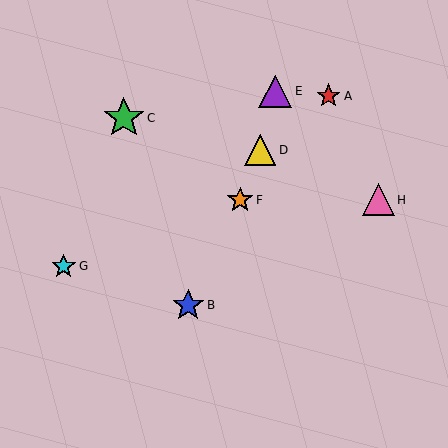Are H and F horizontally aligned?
Yes, both are at y≈200.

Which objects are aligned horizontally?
Objects F, H are aligned horizontally.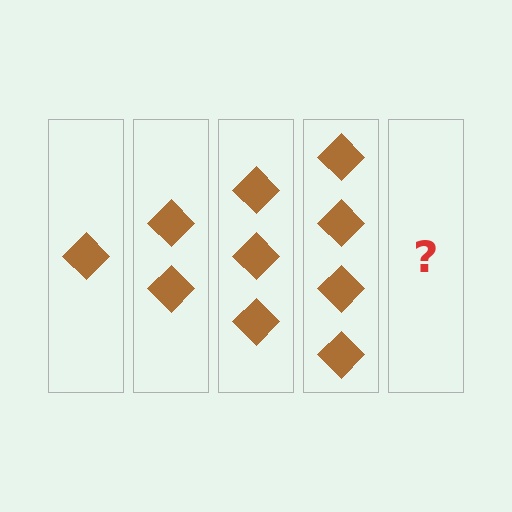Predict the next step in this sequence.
The next step is 5 diamonds.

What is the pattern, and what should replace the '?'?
The pattern is that each step adds one more diamond. The '?' should be 5 diamonds.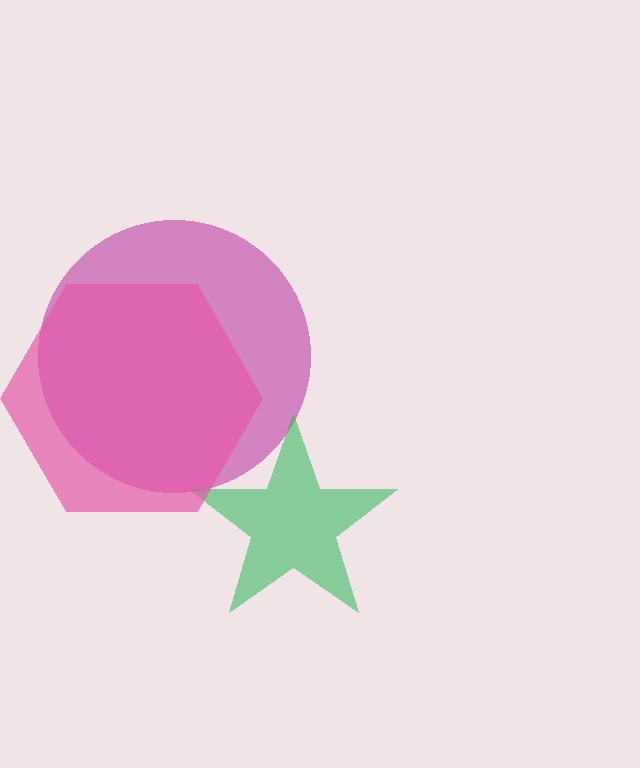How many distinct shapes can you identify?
There are 3 distinct shapes: a magenta circle, a green star, a pink hexagon.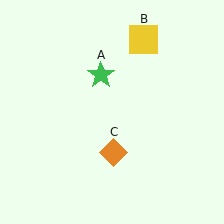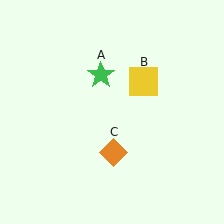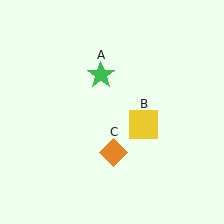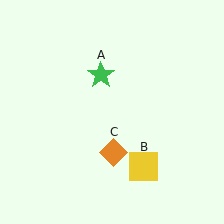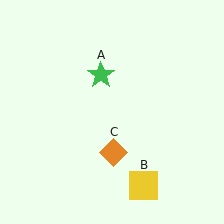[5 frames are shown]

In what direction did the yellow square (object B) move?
The yellow square (object B) moved down.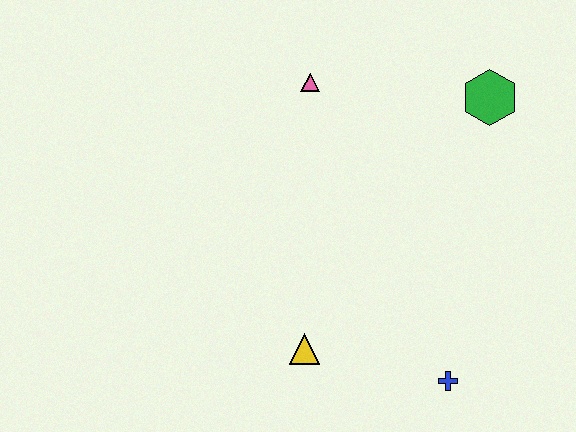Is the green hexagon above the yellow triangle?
Yes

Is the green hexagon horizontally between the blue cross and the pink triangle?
No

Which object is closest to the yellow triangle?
The blue cross is closest to the yellow triangle.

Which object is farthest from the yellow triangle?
The green hexagon is farthest from the yellow triangle.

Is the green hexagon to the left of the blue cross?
No